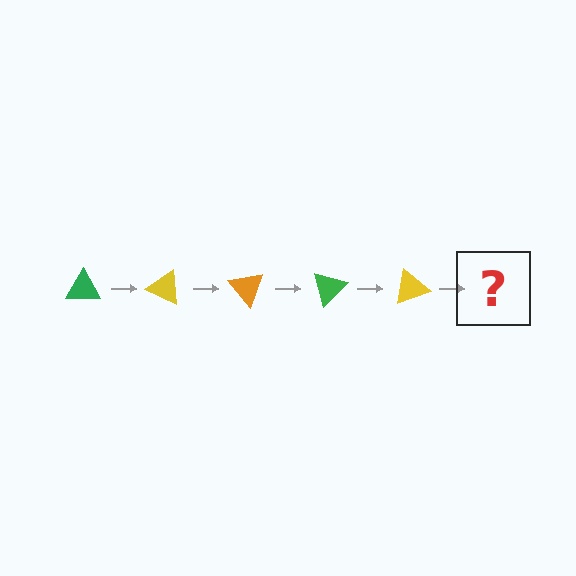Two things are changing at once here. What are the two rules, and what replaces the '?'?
The two rules are that it rotates 25 degrees each step and the color cycles through green, yellow, and orange. The '?' should be an orange triangle, rotated 125 degrees from the start.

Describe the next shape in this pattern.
It should be an orange triangle, rotated 125 degrees from the start.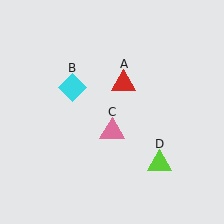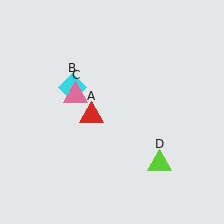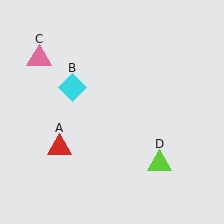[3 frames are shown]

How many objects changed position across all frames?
2 objects changed position: red triangle (object A), pink triangle (object C).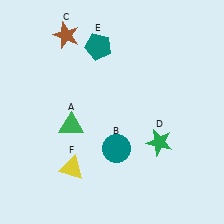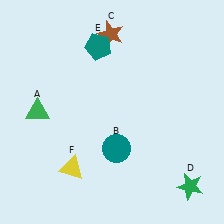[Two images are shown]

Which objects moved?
The objects that moved are: the green triangle (A), the brown star (C), the green star (D).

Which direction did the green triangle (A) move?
The green triangle (A) moved left.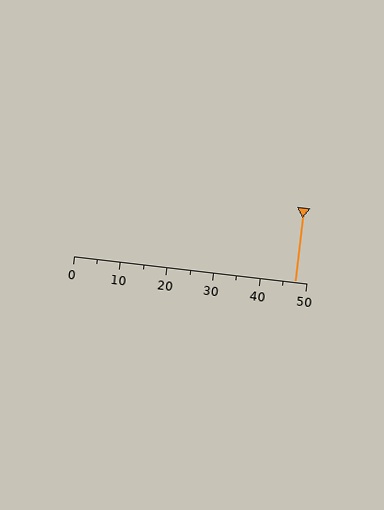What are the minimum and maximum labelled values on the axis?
The axis runs from 0 to 50.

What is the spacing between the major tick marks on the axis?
The major ticks are spaced 10 apart.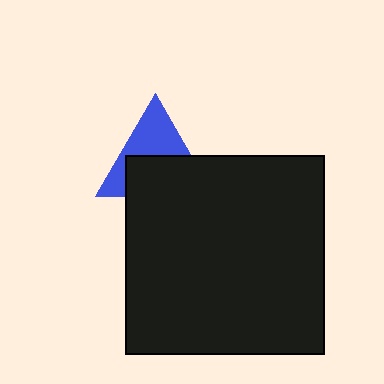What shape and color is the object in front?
The object in front is a black square.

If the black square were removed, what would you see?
You would see the complete blue triangle.